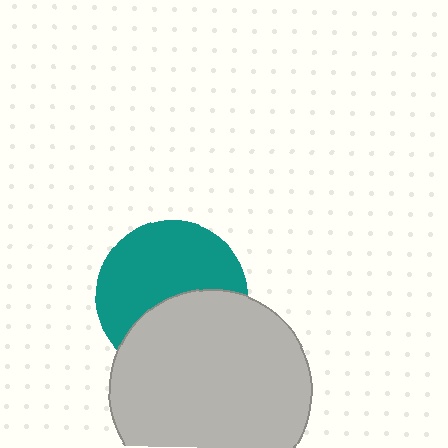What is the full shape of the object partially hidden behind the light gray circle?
The partially hidden object is a teal circle.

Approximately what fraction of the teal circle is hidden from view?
Roughly 42% of the teal circle is hidden behind the light gray circle.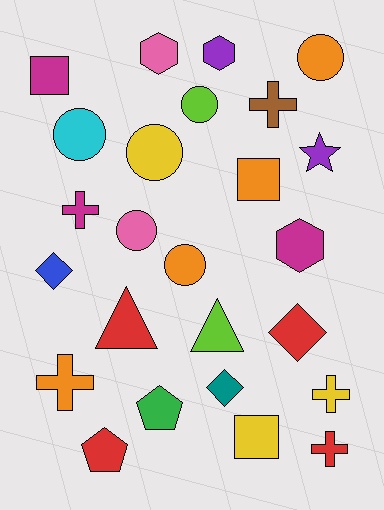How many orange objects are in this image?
There are 4 orange objects.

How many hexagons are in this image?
There are 3 hexagons.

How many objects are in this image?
There are 25 objects.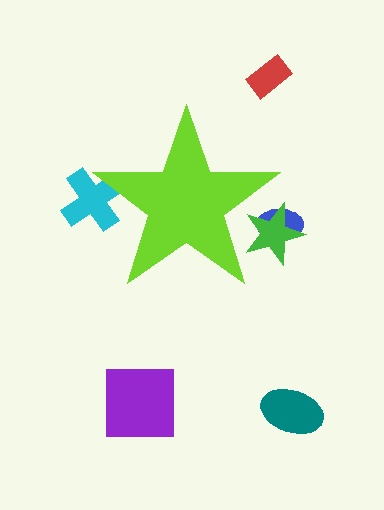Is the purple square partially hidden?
No, the purple square is fully visible.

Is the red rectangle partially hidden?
No, the red rectangle is fully visible.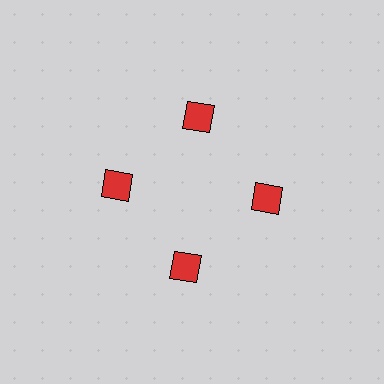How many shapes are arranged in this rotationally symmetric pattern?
There are 4 shapes, arranged in 4 groups of 1.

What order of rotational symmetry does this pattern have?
This pattern has 4-fold rotational symmetry.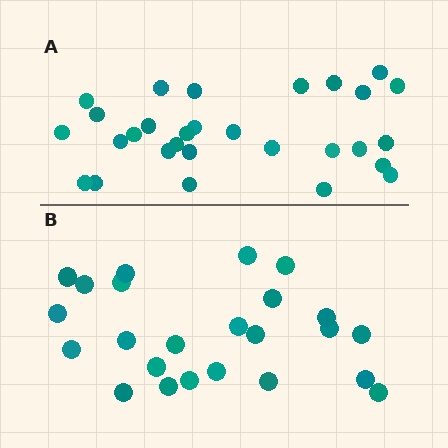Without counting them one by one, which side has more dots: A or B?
Region A (the top region) has more dots.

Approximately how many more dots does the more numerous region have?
Region A has about 5 more dots than region B.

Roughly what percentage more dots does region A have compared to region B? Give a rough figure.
About 20% more.